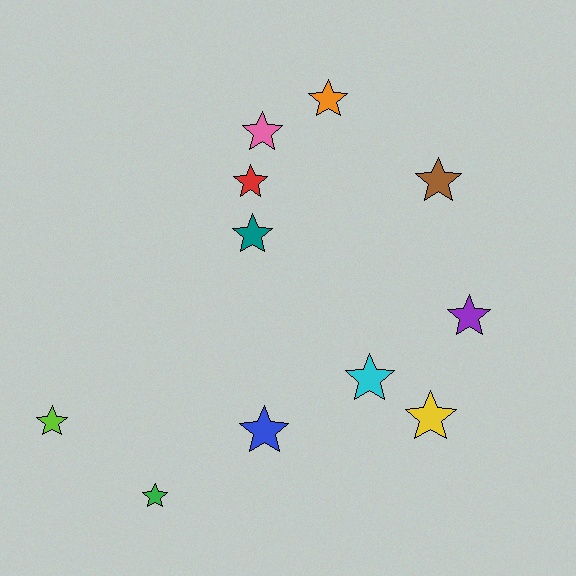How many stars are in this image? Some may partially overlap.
There are 11 stars.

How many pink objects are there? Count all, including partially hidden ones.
There is 1 pink object.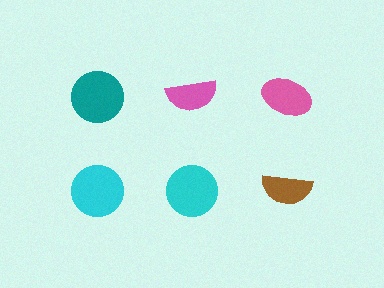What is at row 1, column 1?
A teal circle.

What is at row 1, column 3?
A pink ellipse.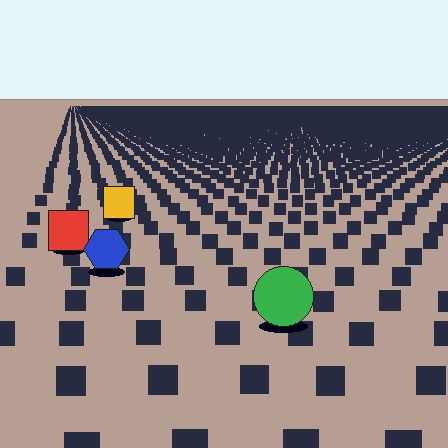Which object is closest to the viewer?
The green circle is closest. The texture marks near it are larger and more spread out.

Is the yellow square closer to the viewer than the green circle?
No. The green circle is closer — you can tell from the texture gradient: the ground texture is coarser near it.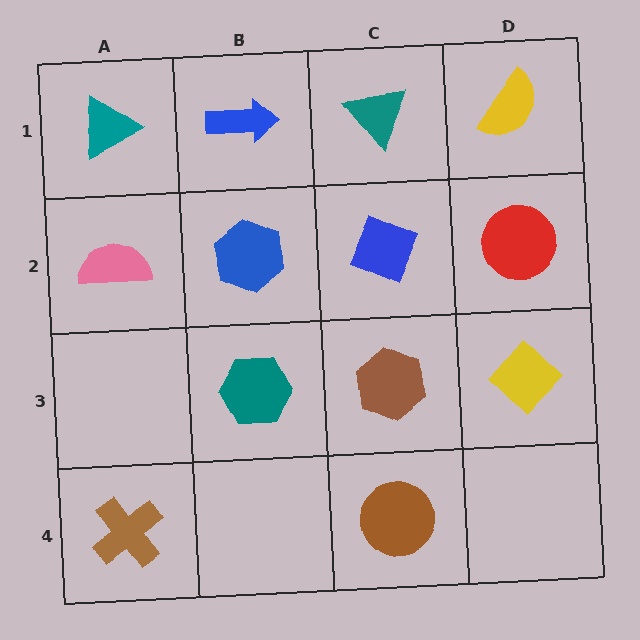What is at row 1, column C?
A teal triangle.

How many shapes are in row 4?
2 shapes.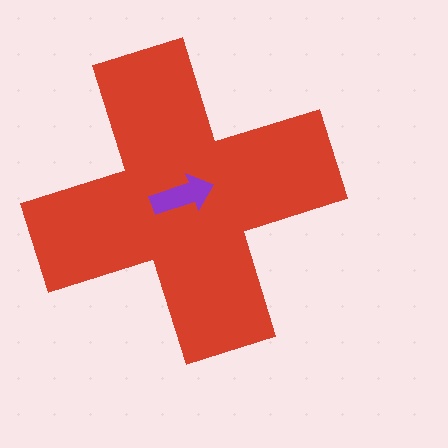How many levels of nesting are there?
2.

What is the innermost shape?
The purple arrow.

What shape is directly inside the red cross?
The purple arrow.